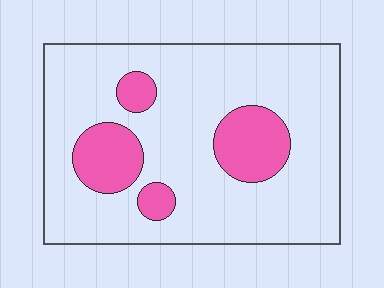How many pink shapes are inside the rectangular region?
4.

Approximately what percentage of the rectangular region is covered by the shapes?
Approximately 20%.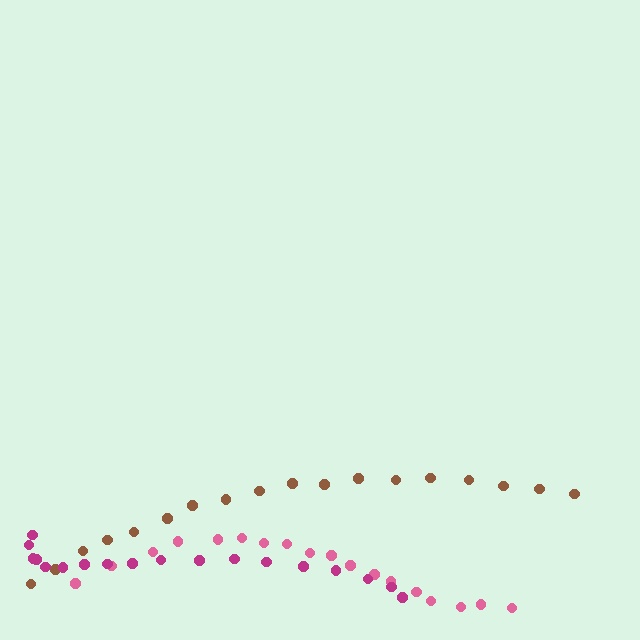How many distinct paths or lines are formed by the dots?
There are 3 distinct paths.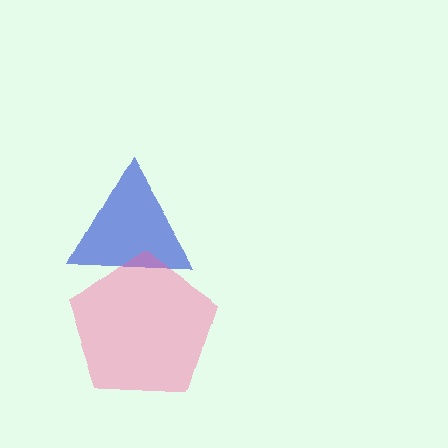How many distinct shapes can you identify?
There are 2 distinct shapes: a blue triangle, a pink pentagon.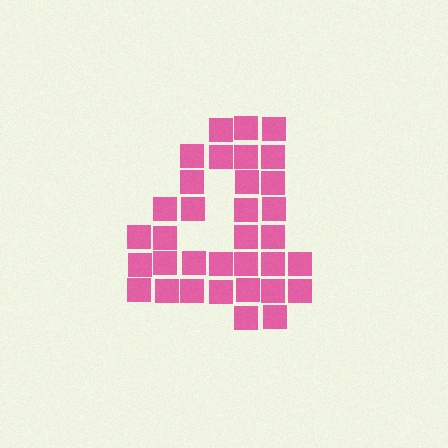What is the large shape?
The large shape is the digit 4.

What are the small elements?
The small elements are squares.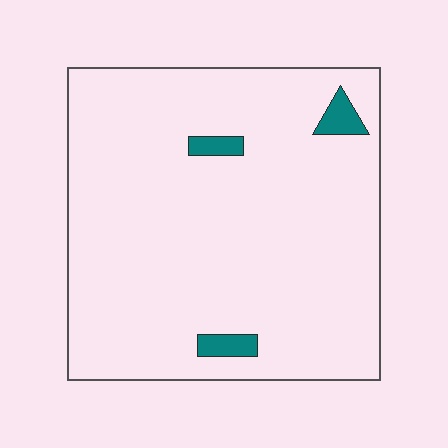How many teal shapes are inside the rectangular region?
3.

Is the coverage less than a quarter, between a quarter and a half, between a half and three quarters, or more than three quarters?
Less than a quarter.